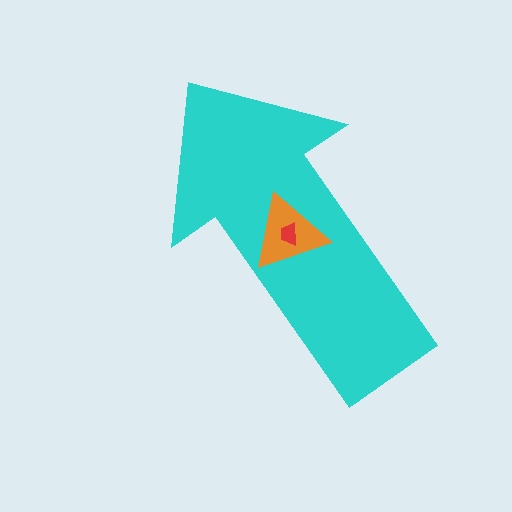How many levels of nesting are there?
3.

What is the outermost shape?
The cyan arrow.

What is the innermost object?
The red trapezoid.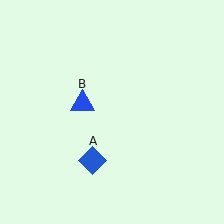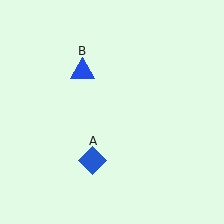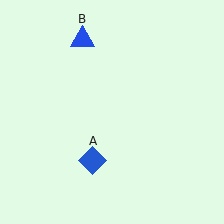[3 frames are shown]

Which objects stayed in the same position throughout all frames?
Blue diamond (object A) remained stationary.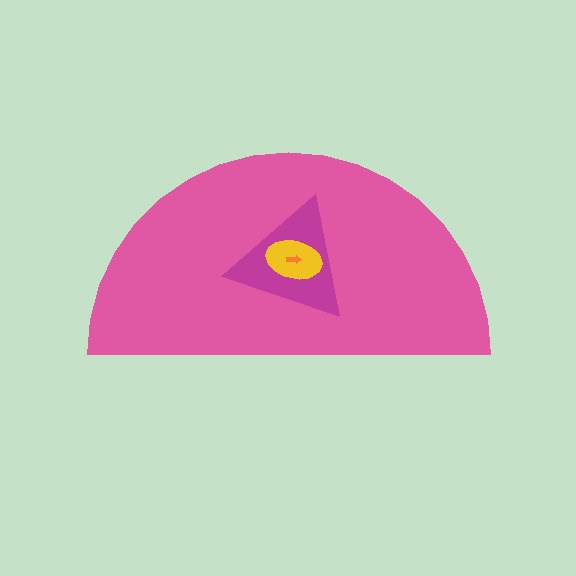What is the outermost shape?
The pink semicircle.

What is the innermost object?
The orange arrow.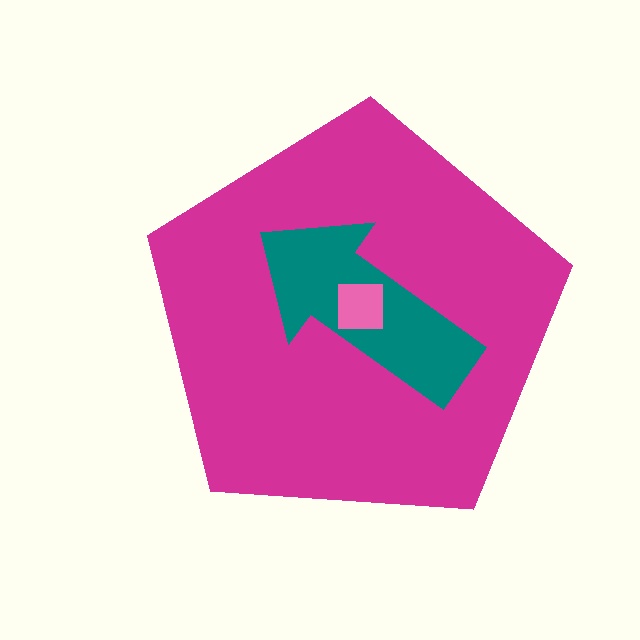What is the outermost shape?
The magenta pentagon.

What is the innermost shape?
The pink square.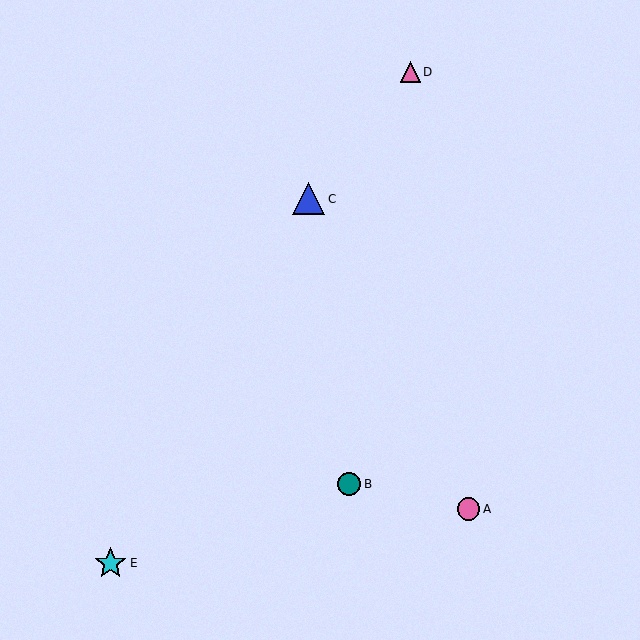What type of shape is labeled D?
Shape D is a pink triangle.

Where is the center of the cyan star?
The center of the cyan star is at (111, 563).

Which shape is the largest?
The blue triangle (labeled C) is the largest.